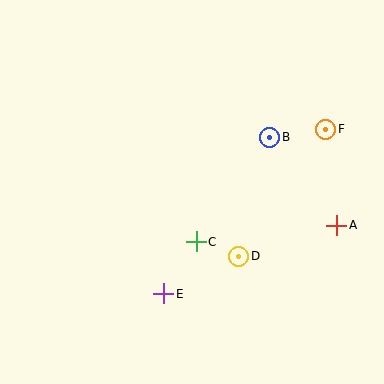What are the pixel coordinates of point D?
Point D is at (239, 256).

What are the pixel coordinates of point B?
Point B is at (270, 137).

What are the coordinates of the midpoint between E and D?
The midpoint between E and D is at (201, 275).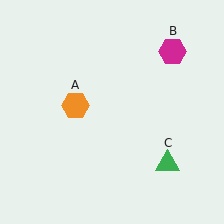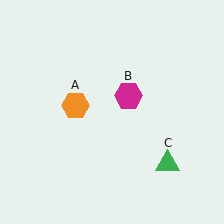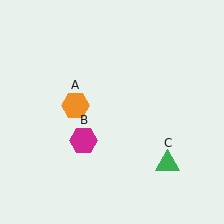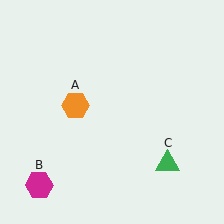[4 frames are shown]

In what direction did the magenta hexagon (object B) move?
The magenta hexagon (object B) moved down and to the left.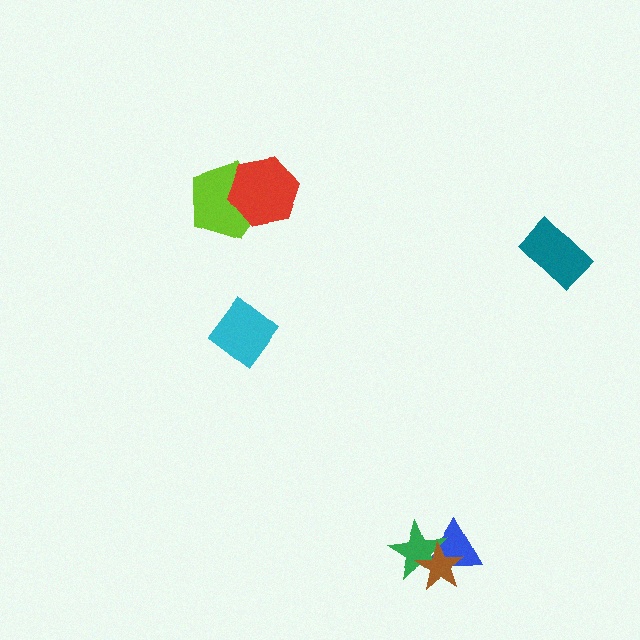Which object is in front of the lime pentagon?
The red hexagon is in front of the lime pentagon.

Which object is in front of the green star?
The brown star is in front of the green star.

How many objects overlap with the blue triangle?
2 objects overlap with the blue triangle.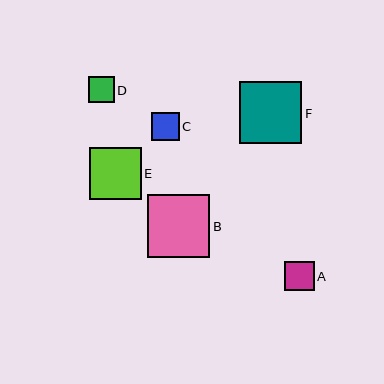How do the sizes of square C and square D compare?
Square C and square D are approximately the same size.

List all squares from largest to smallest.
From largest to smallest: B, F, E, A, C, D.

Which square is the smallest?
Square D is the smallest with a size of approximately 26 pixels.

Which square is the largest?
Square B is the largest with a size of approximately 62 pixels.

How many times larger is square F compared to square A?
Square F is approximately 2.1 times the size of square A.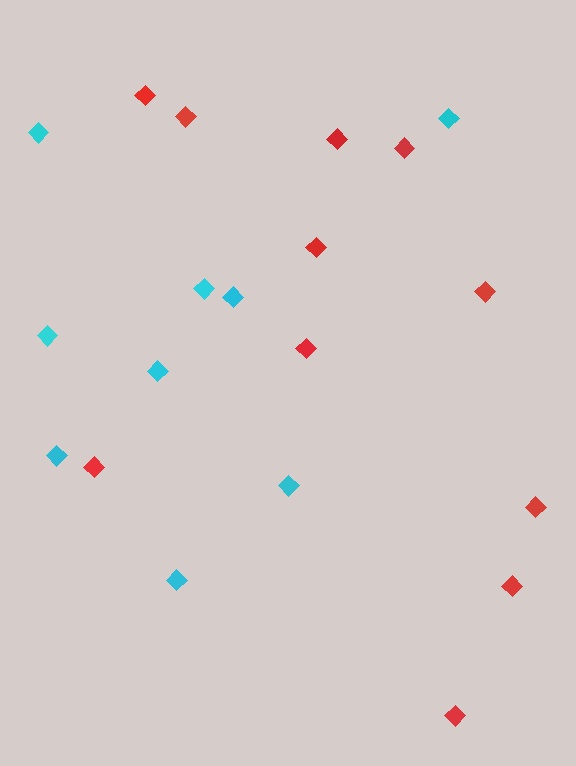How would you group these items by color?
There are 2 groups: one group of cyan diamonds (9) and one group of red diamonds (11).